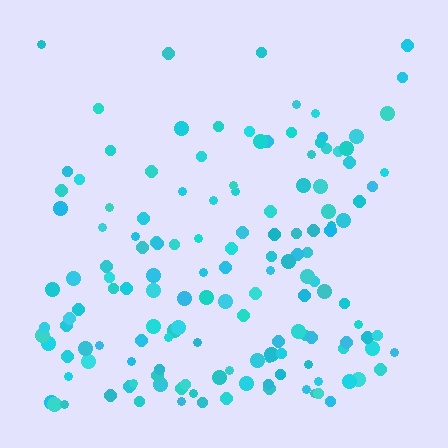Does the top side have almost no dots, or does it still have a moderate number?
Still a moderate number, just noticeably fewer than the bottom.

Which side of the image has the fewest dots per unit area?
The top.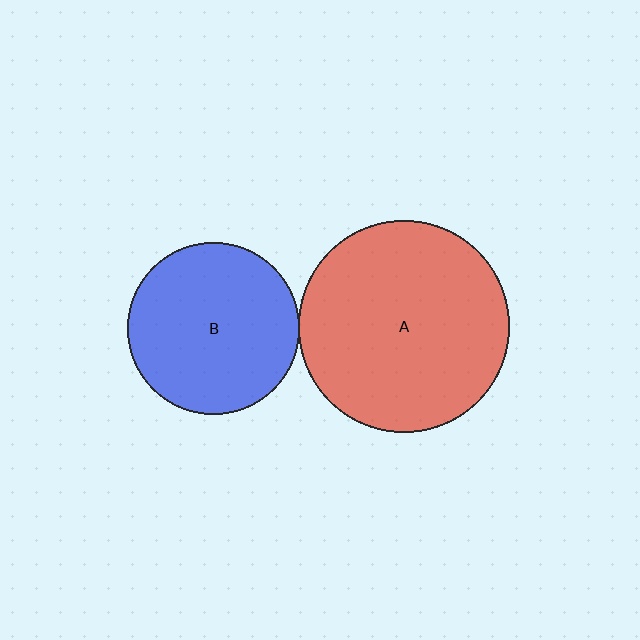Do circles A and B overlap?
Yes.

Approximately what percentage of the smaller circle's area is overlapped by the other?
Approximately 5%.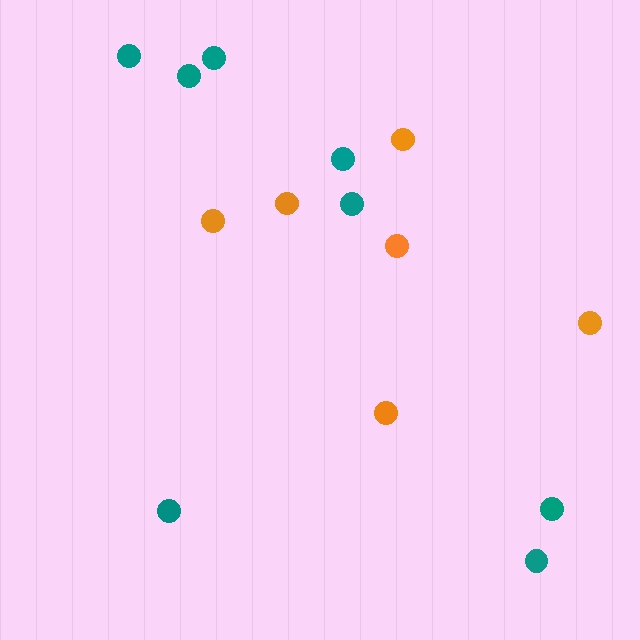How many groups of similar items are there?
There are 2 groups: one group of orange circles (6) and one group of teal circles (8).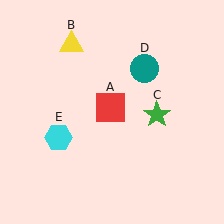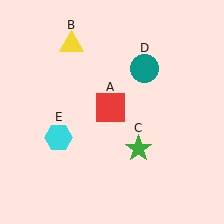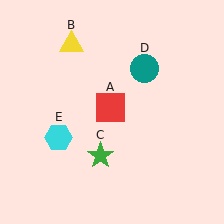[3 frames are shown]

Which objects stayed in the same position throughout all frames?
Red square (object A) and yellow triangle (object B) and teal circle (object D) and cyan hexagon (object E) remained stationary.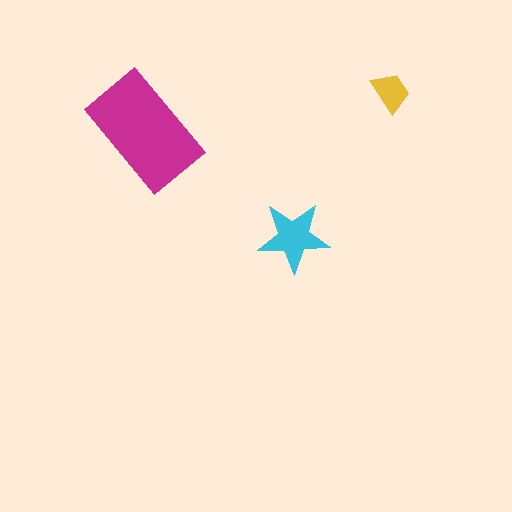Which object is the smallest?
The yellow trapezoid.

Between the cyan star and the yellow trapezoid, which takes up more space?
The cyan star.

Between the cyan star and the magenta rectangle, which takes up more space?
The magenta rectangle.